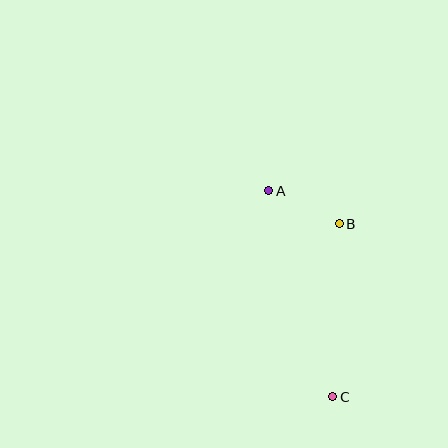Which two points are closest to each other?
Points A and B are closest to each other.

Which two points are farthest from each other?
Points A and C are farthest from each other.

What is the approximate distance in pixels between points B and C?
The distance between B and C is approximately 173 pixels.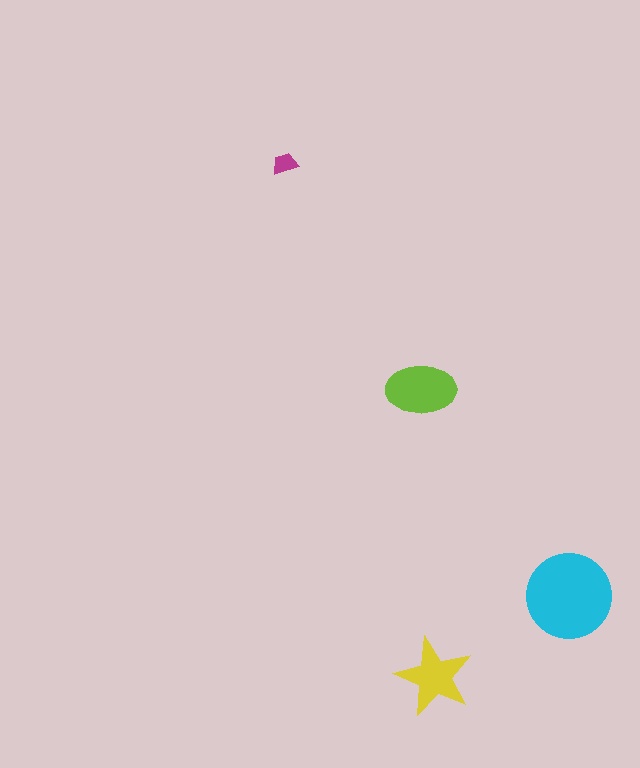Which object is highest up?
The magenta trapezoid is topmost.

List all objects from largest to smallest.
The cyan circle, the lime ellipse, the yellow star, the magenta trapezoid.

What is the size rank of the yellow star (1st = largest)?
3rd.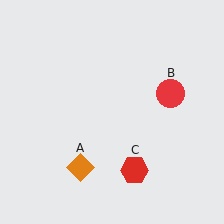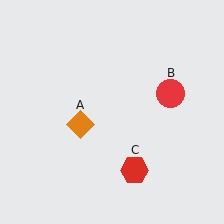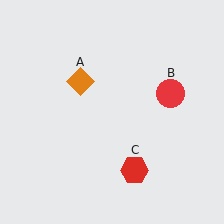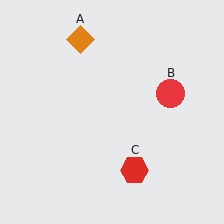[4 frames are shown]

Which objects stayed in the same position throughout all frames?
Red circle (object B) and red hexagon (object C) remained stationary.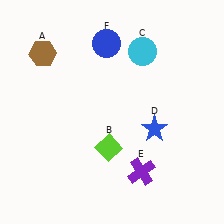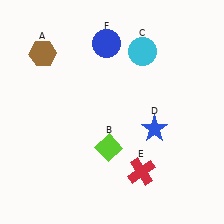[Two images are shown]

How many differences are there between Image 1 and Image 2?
There is 1 difference between the two images.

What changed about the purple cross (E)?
In Image 1, E is purple. In Image 2, it changed to red.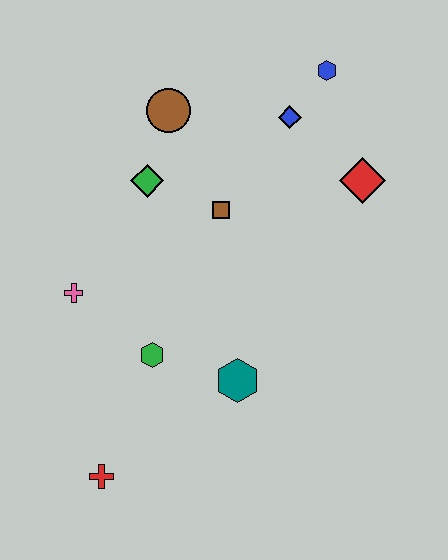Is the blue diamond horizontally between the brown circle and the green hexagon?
No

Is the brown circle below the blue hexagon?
Yes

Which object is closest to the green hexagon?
The teal hexagon is closest to the green hexagon.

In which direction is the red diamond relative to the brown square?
The red diamond is to the right of the brown square.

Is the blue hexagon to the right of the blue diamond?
Yes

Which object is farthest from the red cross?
The blue hexagon is farthest from the red cross.